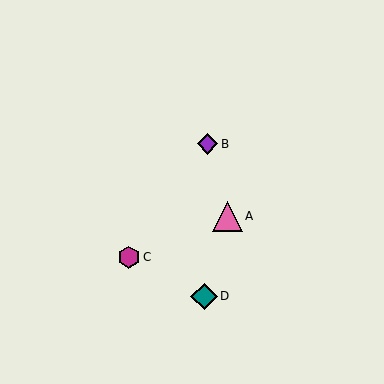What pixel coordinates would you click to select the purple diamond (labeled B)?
Click at (208, 144) to select the purple diamond B.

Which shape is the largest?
The pink triangle (labeled A) is the largest.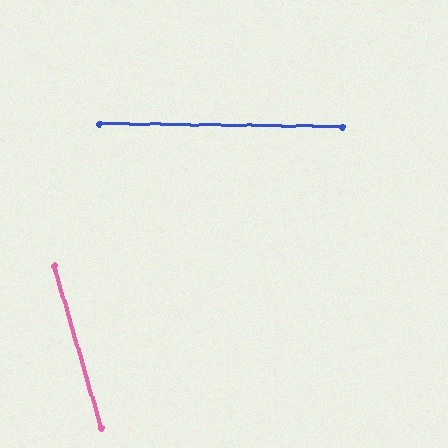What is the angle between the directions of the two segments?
Approximately 73 degrees.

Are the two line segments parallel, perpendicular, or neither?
Neither parallel nor perpendicular — they differ by about 73°.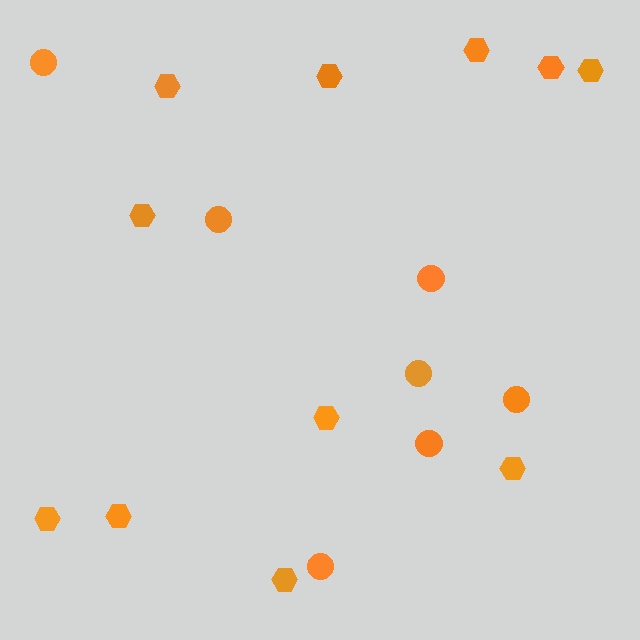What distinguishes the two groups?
There are 2 groups: one group of circles (7) and one group of hexagons (11).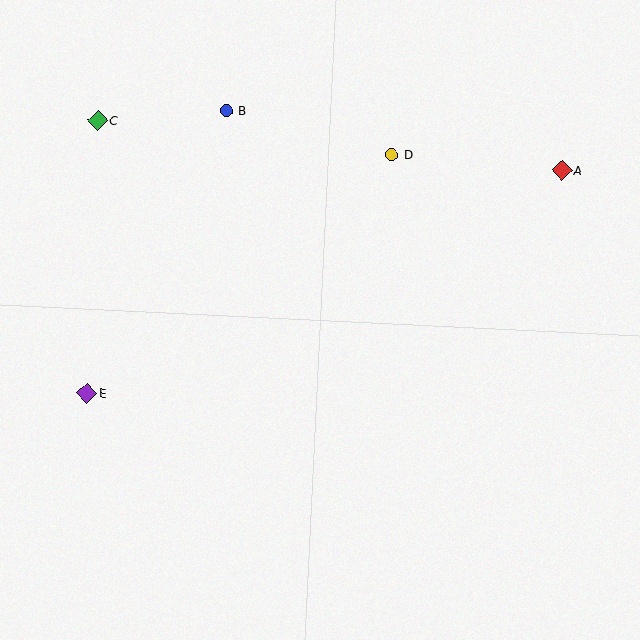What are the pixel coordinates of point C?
Point C is at (98, 120).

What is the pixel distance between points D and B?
The distance between D and B is 171 pixels.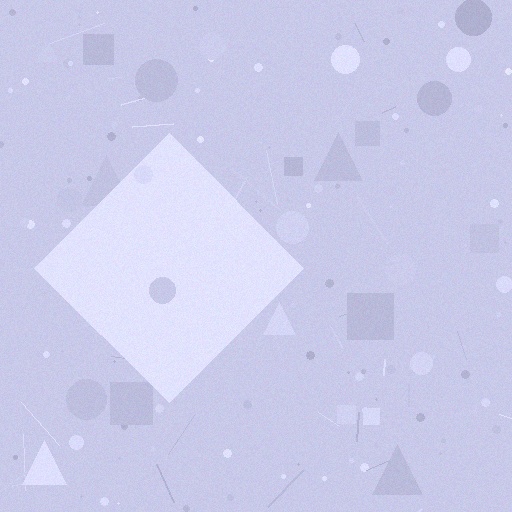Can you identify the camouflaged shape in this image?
The camouflaged shape is a diamond.